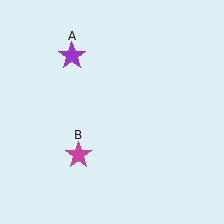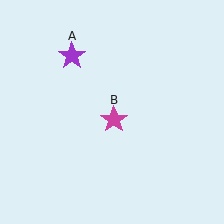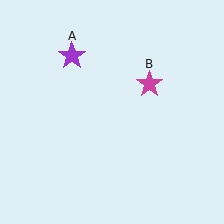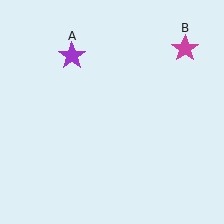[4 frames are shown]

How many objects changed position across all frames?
1 object changed position: magenta star (object B).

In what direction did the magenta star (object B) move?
The magenta star (object B) moved up and to the right.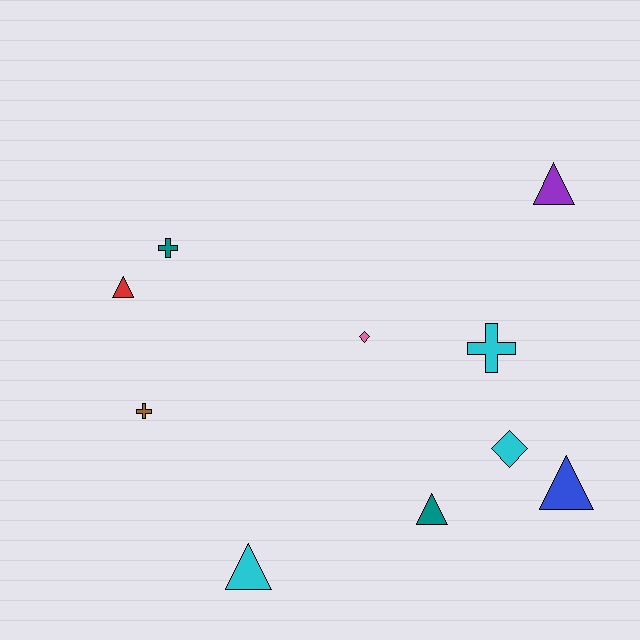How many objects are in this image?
There are 10 objects.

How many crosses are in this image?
There are 3 crosses.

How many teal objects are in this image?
There are 2 teal objects.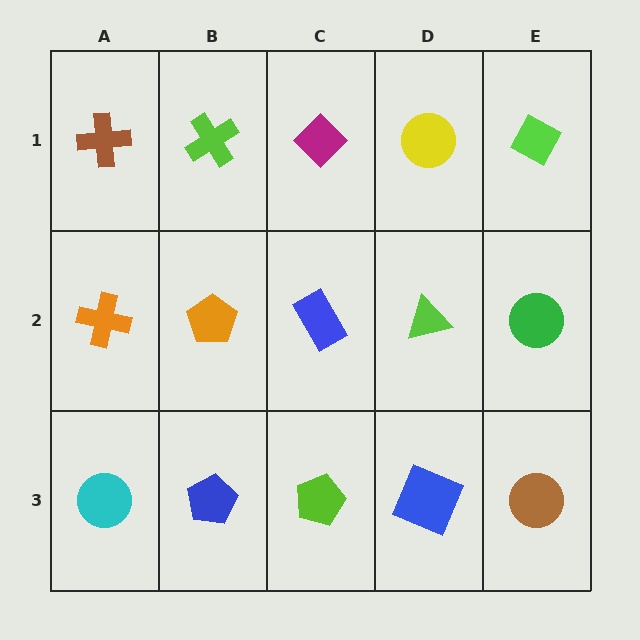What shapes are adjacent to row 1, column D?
A lime triangle (row 2, column D), a magenta diamond (row 1, column C), a lime diamond (row 1, column E).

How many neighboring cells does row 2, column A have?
3.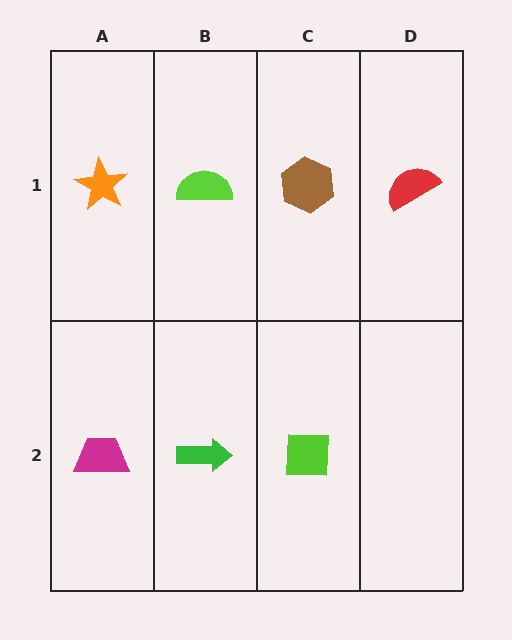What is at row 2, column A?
A magenta trapezoid.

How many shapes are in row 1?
4 shapes.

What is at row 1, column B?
A lime semicircle.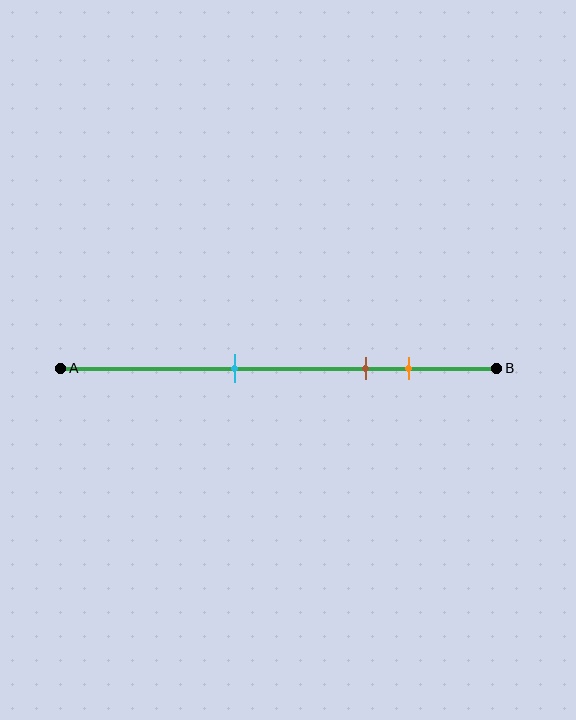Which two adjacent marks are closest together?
The brown and orange marks are the closest adjacent pair.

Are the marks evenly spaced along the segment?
No, the marks are not evenly spaced.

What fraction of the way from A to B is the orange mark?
The orange mark is approximately 80% (0.8) of the way from A to B.